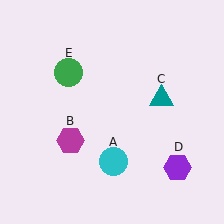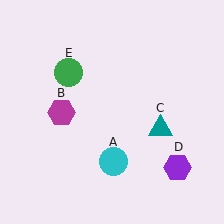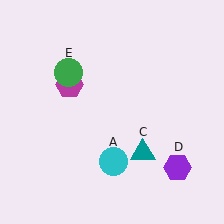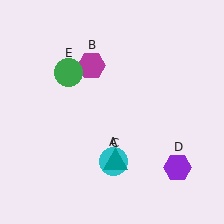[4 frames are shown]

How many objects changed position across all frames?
2 objects changed position: magenta hexagon (object B), teal triangle (object C).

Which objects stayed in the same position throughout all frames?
Cyan circle (object A) and purple hexagon (object D) and green circle (object E) remained stationary.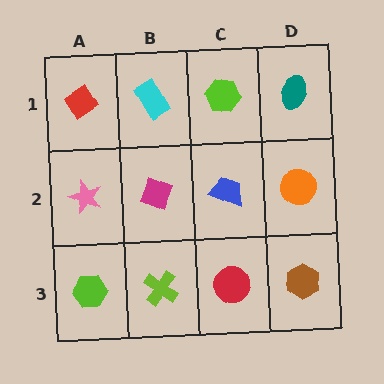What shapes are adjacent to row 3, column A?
A pink star (row 2, column A), a lime cross (row 3, column B).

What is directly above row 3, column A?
A pink star.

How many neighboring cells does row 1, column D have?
2.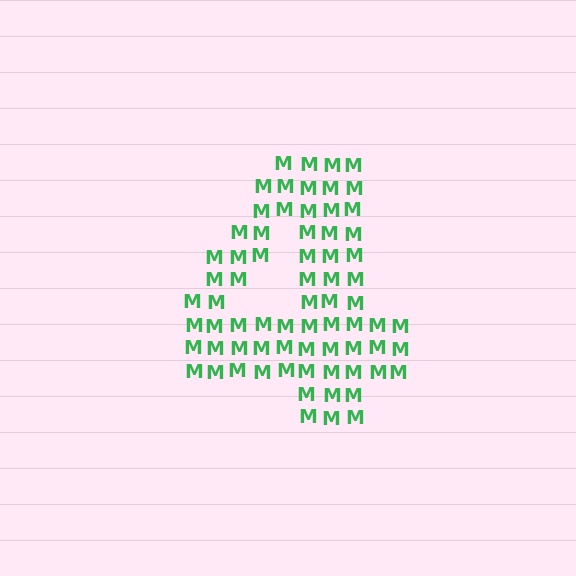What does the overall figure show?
The overall figure shows the digit 4.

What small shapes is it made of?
It is made of small letter M's.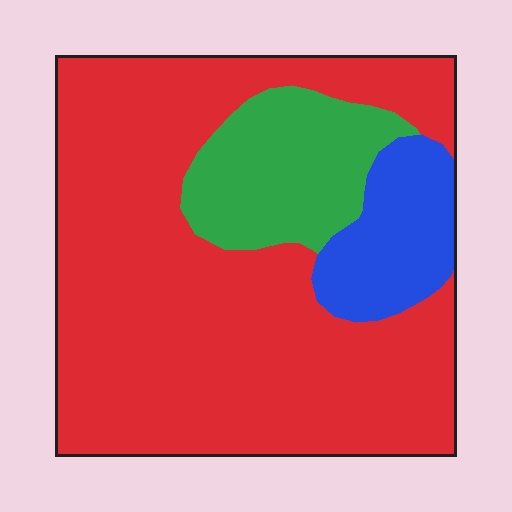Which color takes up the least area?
Blue, at roughly 10%.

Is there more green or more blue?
Green.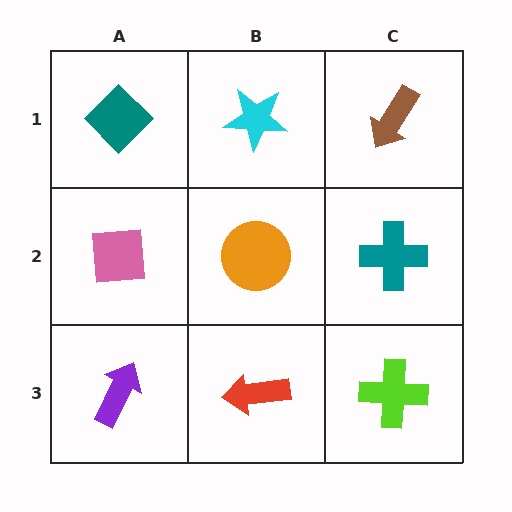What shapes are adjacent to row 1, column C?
A teal cross (row 2, column C), a cyan star (row 1, column B).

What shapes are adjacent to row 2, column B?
A cyan star (row 1, column B), a red arrow (row 3, column B), a pink square (row 2, column A), a teal cross (row 2, column C).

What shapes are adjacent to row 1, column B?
An orange circle (row 2, column B), a teal diamond (row 1, column A), a brown arrow (row 1, column C).